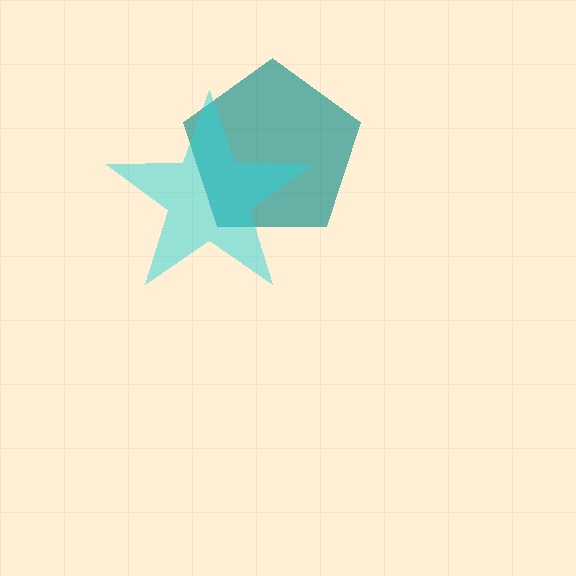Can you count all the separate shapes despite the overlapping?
Yes, there are 2 separate shapes.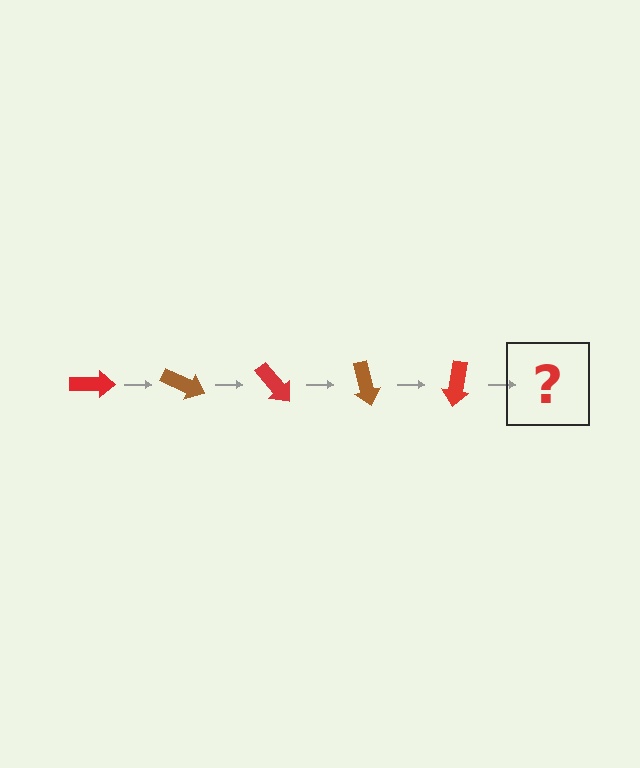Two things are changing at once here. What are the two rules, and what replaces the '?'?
The two rules are that it rotates 25 degrees each step and the color cycles through red and brown. The '?' should be a brown arrow, rotated 125 degrees from the start.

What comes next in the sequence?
The next element should be a brown arrow, rotated 125 degrees from the start.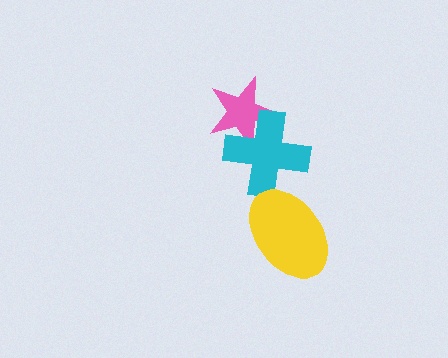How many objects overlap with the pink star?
1 object overlaps with the pink star.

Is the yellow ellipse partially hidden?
No, no other shape covers it.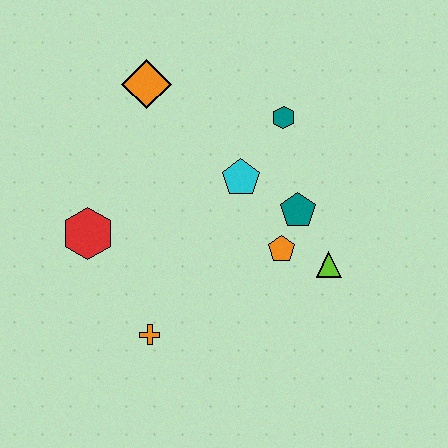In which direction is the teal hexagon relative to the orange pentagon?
The teal hexagon is above the orange pentagon.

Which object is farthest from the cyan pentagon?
The orange cross is farthest from the cyan pentagon.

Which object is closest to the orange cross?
The red hexagon is closest to the orange cross.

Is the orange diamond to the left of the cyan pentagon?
Yes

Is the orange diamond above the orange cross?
Yes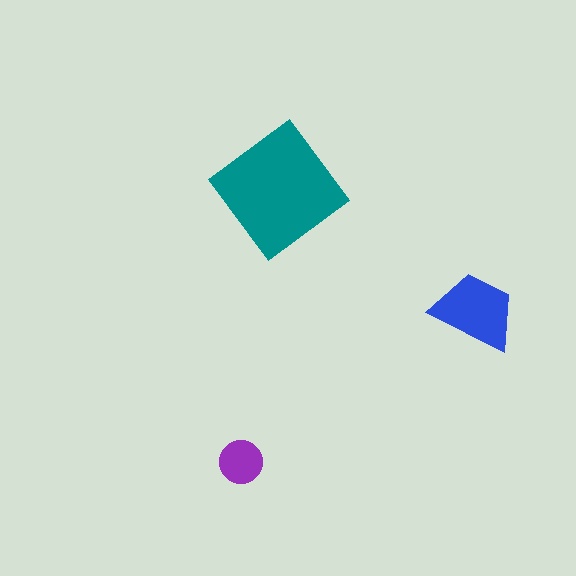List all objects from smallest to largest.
The purple circle, the blue trapezoid, the teal diamond.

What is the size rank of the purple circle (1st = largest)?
3rd.